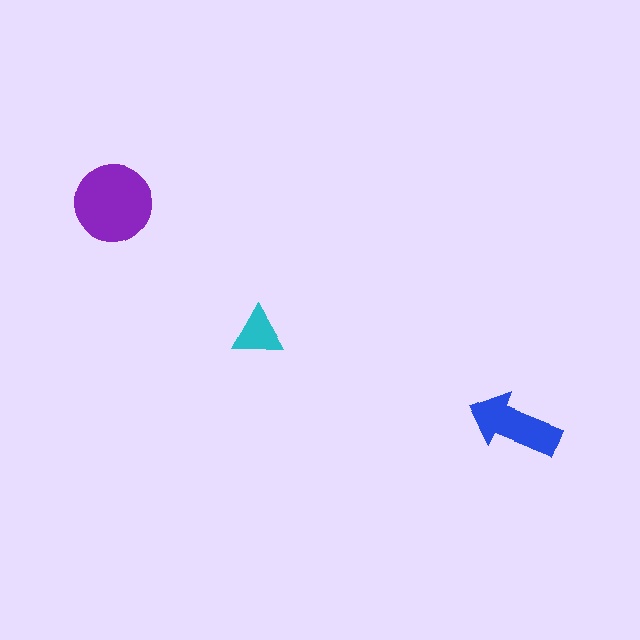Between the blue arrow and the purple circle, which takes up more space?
The purple circle.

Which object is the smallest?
The cyan triangle.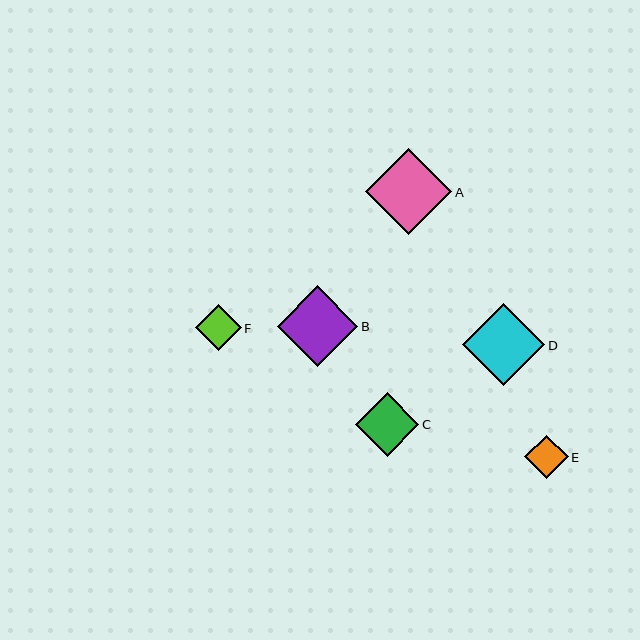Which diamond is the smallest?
Diamond E is the smallest with a size of approximately 43 pixels.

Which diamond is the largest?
Diamond A is the largest with a size of approximately 86 pixels.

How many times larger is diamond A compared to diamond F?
Diamond A is approximately 1.9 times the size of diamond F.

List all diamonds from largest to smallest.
From largest to smallest: A, D, B, C, F, E.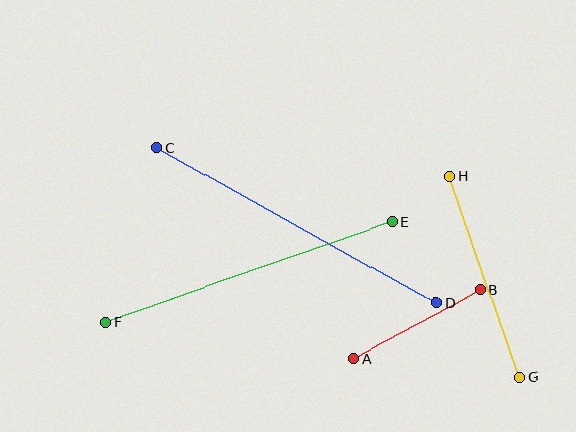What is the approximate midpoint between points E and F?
The midpoint is at approximately (249, 272) pixels.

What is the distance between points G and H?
The distance is approximately 213 pixels.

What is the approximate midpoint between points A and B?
The midpoint is at approximately (417, 324) pixels.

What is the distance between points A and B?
The distance is approximately 145 pixels.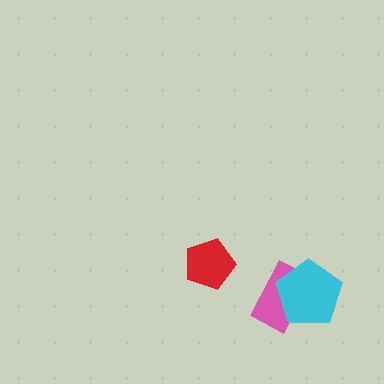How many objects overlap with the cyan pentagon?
1 object overlaps with the cyan pentagon.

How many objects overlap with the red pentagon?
0 objects overlap with the red pentagon.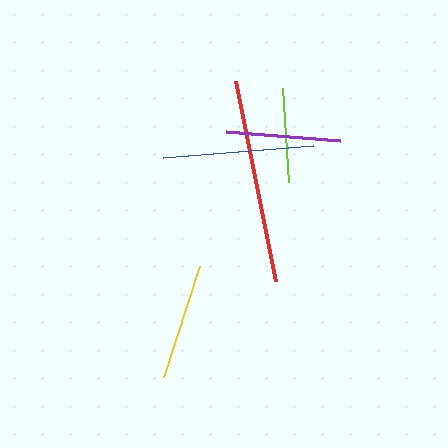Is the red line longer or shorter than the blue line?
The red line is longer than the blue line.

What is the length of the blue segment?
The blue segment is approximately 150 pixels long.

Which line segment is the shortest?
The lime line is the shortest at approximately 93 pixels.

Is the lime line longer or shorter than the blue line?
The blue line is longer than the lime line.